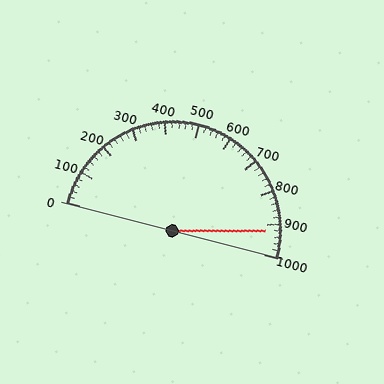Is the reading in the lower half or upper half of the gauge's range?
The reading is in the upper half of the range (0 to 1000).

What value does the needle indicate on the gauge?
The needle indicates approximately 920.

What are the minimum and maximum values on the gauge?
The gauge ranges from 0 to 1000.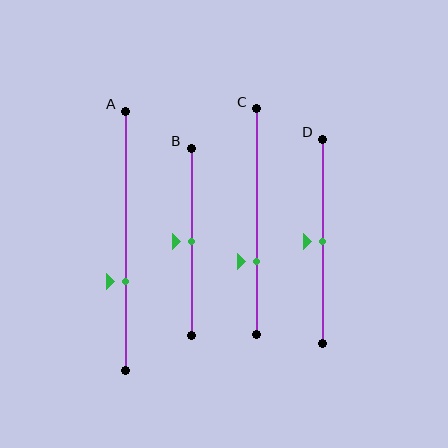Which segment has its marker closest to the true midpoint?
Segment B has its marker closest to the true midpoint.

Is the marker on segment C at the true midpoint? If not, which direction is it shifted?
No, the marker on segment C is shifted downward by about 18% of the segment length.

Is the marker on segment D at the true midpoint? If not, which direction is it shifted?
Yes, the marker on segment D is at the true midpoint.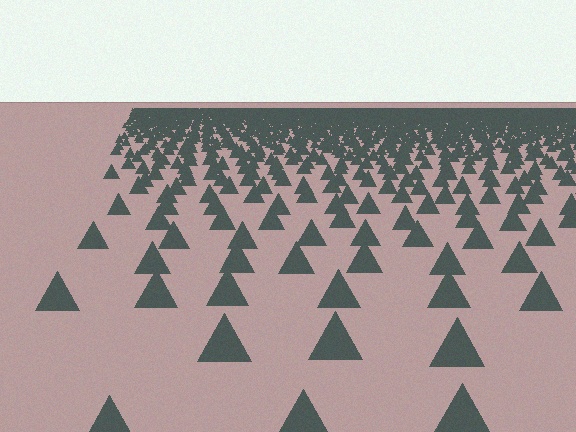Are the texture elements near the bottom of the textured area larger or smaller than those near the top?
Larger. Near the bottom, elements are closer to the viewer and appear at a bigger on-screen size.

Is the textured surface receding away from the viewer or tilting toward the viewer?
The surface is receding away from the viewer. Texture elements get smaller and denser toward the top.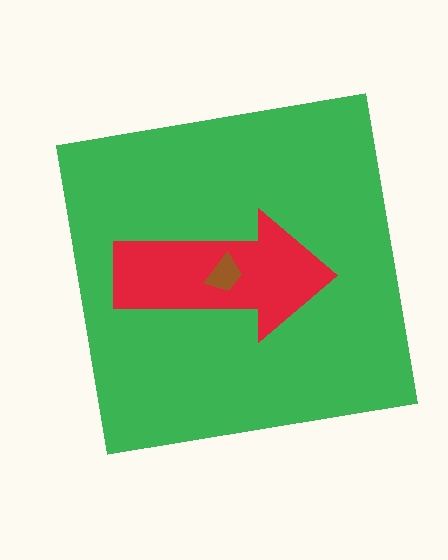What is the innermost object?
The brown trapezoid.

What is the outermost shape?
The green square.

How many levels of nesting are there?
3.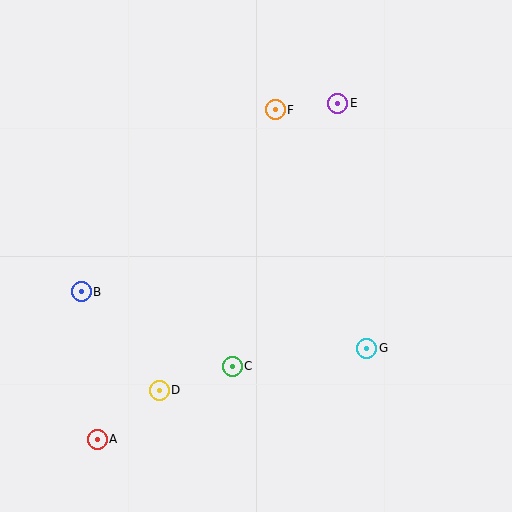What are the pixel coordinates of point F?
Point F is at (275, 110).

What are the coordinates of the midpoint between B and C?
The midpoint between B and C is at (157, 329).